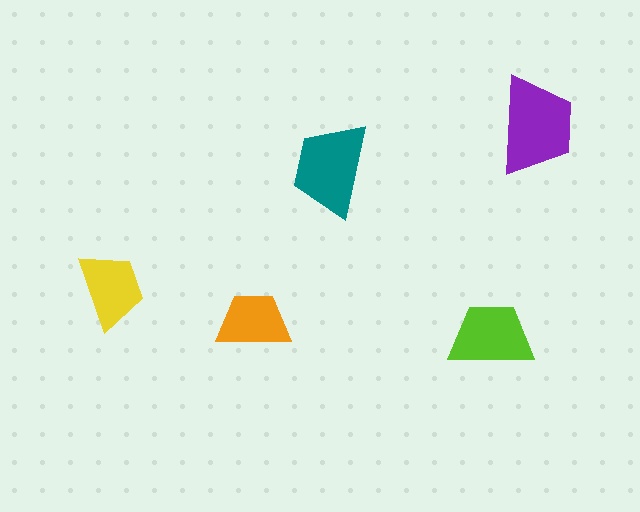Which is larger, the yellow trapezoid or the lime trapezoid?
The lime one.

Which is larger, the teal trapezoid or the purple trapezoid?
The purple one.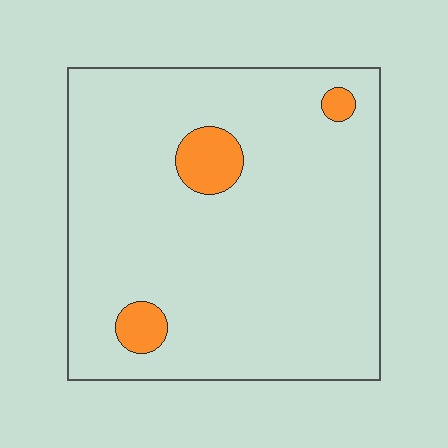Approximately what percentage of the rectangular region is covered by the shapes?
Approximately 5%.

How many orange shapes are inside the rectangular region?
3.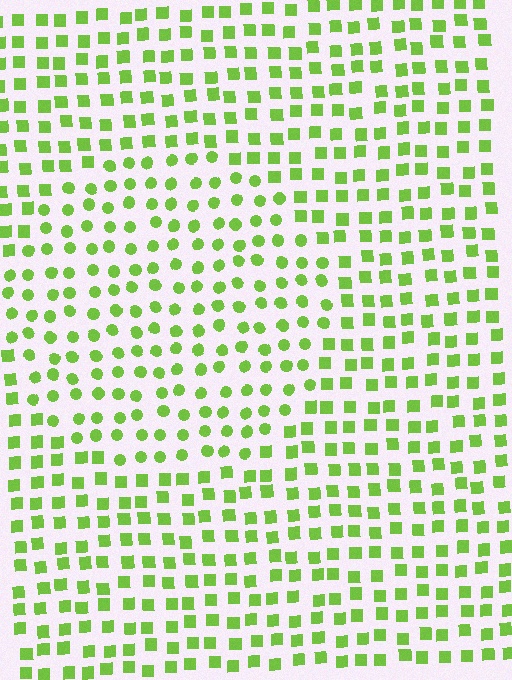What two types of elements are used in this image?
The image uses circles inside the circle region and squares outside it.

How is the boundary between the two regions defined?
The boundary is defined by a change in element shape: circles inside vs. squares outside. All elements share the same color and spacing.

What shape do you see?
I see a circle.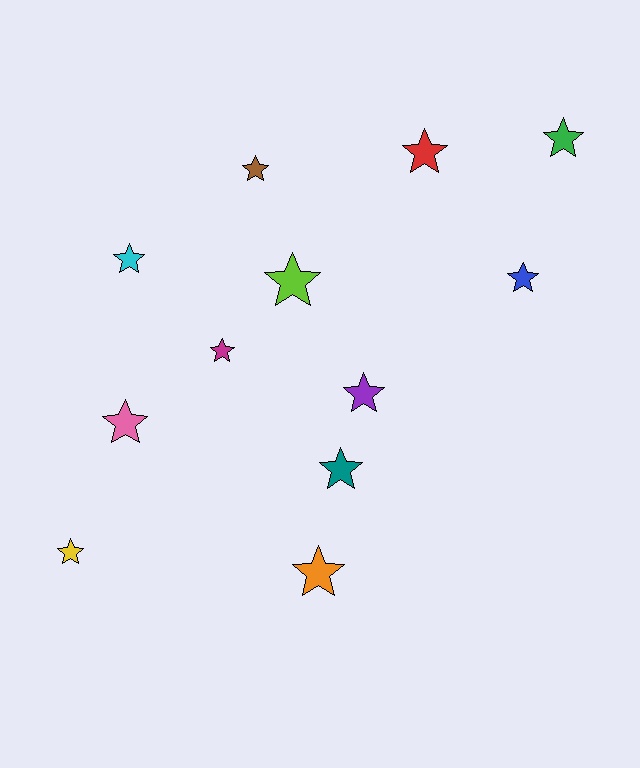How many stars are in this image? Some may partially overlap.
There are 12 stars.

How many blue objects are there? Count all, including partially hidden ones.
There is 1 blue object.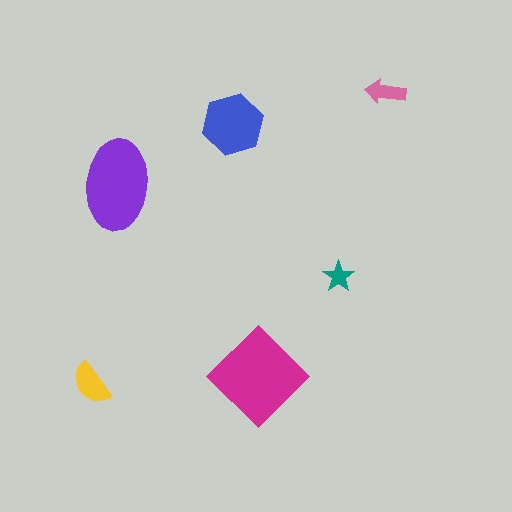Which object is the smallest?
The teal star.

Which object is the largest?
The magenta diamond.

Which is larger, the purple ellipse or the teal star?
The purple ellipse.